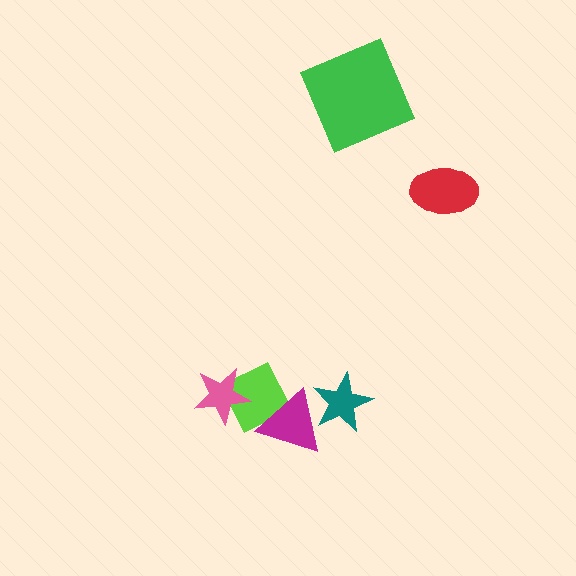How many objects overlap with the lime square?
2 objects overlap with the lime square.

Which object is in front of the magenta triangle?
The teal star is in front of the magenta triangle.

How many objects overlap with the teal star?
1 object overlaps with the teal star.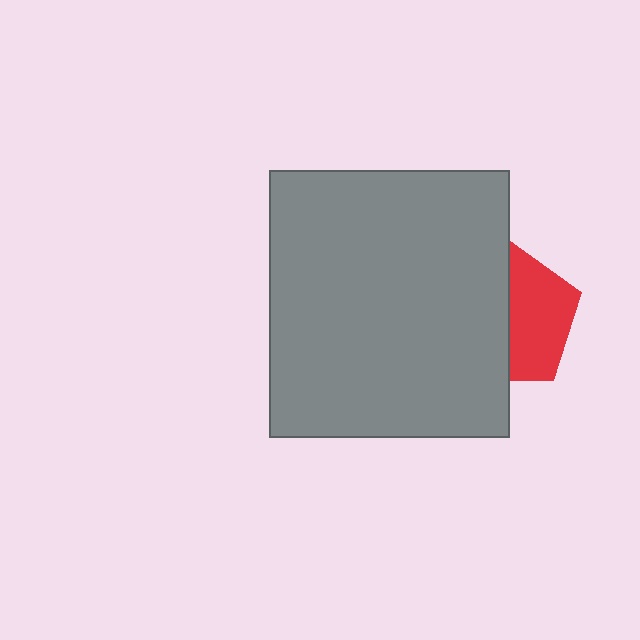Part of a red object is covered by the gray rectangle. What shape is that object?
It is a pentagon.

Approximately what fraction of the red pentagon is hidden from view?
Roughly 52% of the red pentagon is hidden behind the gray rectangle.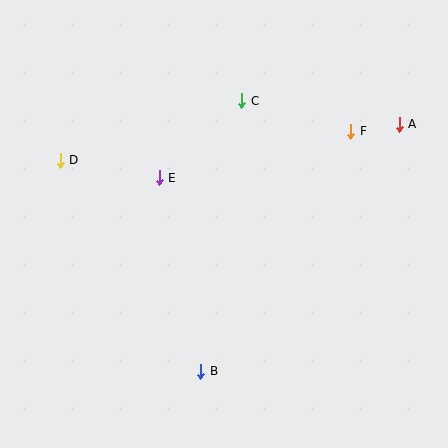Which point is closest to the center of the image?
Point E at (159, 178) is closest to the center.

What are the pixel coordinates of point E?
Point E is at (159, 178).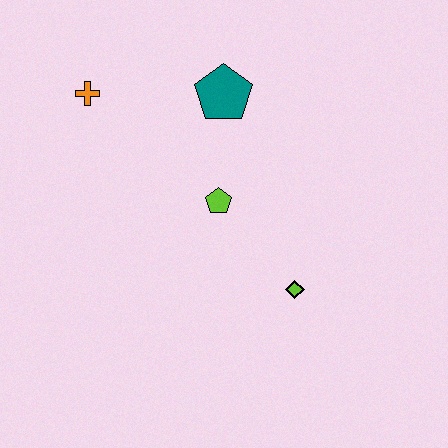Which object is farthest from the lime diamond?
The orange cross is farthest from the lime diamond.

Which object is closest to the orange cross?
The teal pentagon is closest to the orange cross.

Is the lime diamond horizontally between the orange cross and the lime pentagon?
No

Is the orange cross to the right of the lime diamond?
No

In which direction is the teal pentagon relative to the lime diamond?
The teal pentagon is above the lime diamond.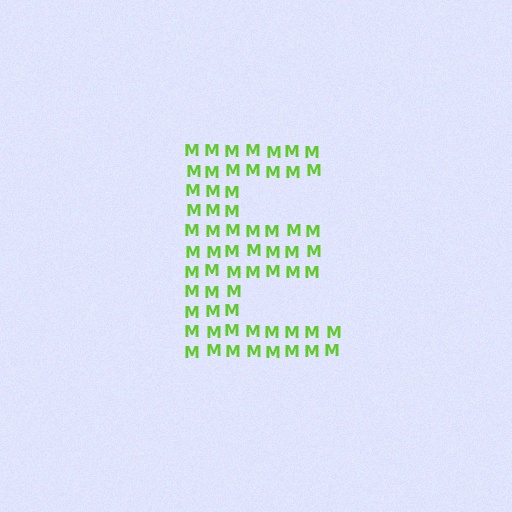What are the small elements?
The small elements are letter M's.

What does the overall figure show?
The overall figure shows the letter E.